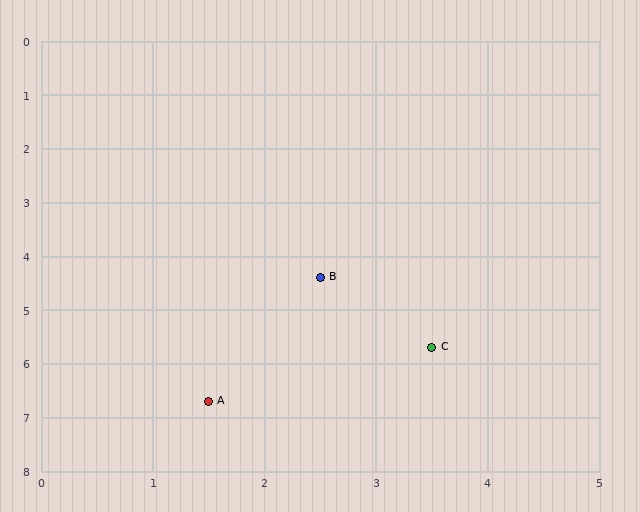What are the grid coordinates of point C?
Point C is at approximately (3.5, 5.7).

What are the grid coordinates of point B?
Point B is at approximately (2.5, 4.4).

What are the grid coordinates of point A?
Point A is at approximately (1.5, 6.7).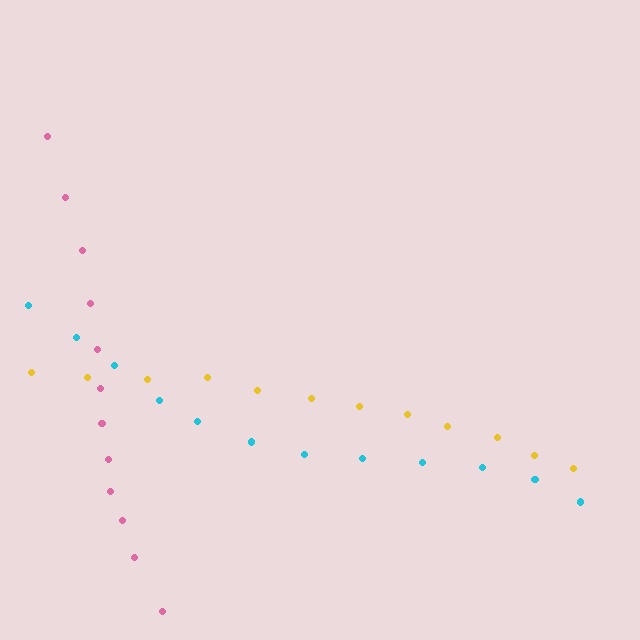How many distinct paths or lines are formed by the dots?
There are 3 distinct paths.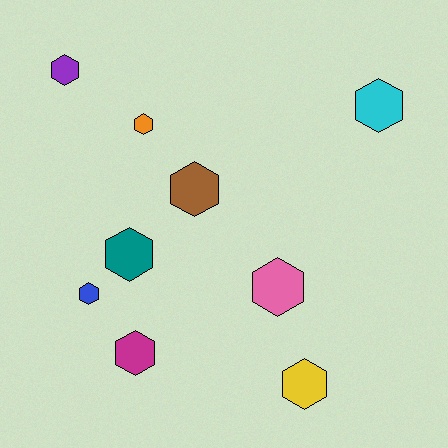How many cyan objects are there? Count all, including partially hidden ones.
There is 1 cyan object.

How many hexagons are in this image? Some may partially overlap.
There are 9 hexagons.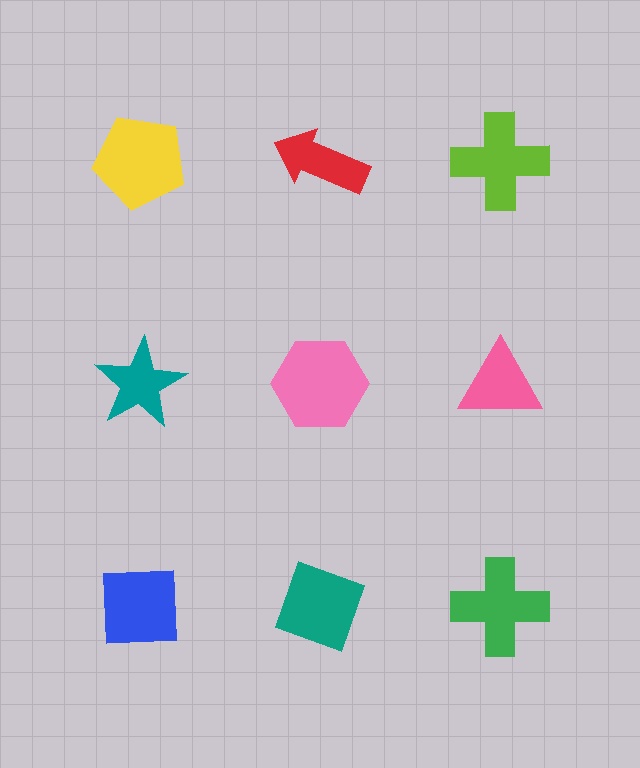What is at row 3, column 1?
A blue square.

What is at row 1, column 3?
A lime cross.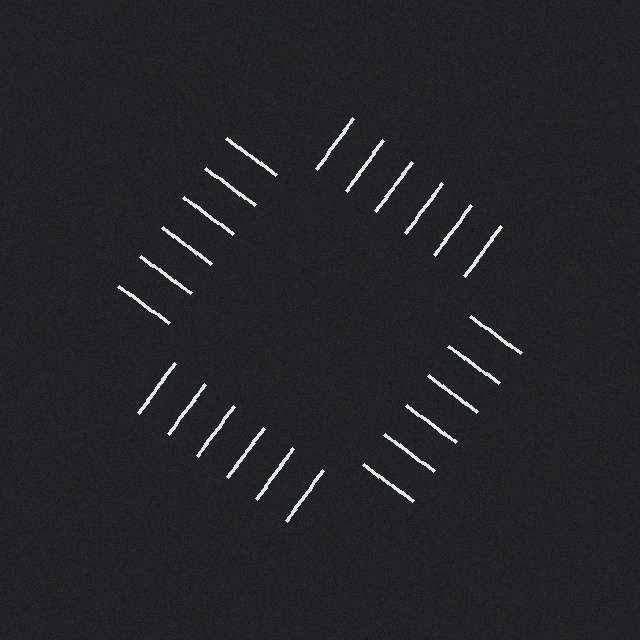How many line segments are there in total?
24 — 6 along each of the 4 edges.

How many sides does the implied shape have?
4 sides — the line-ends trace a square.